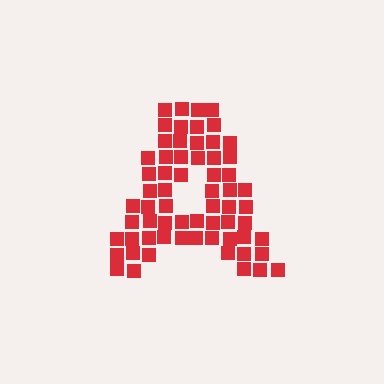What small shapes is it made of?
It is made of small squares.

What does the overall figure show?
The overall figure shows the letter A.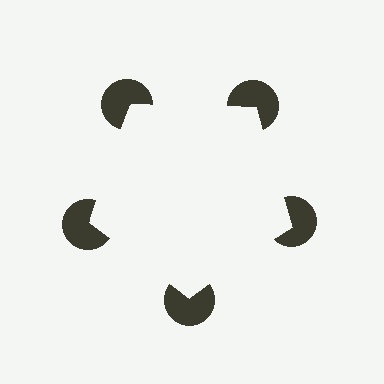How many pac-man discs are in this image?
There are 5 — one at each vertex of the illusory pentagon.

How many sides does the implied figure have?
5 sides.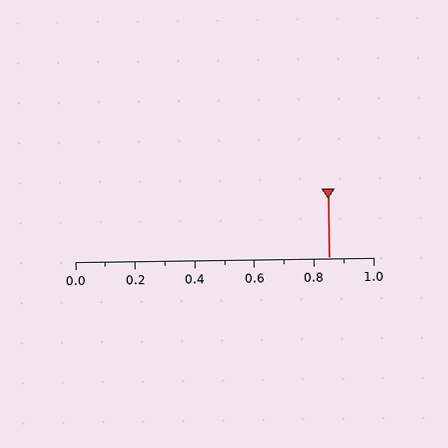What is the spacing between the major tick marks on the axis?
The major ticks are spaced 0.2 apart.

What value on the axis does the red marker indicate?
The marker indicates approximately 0.85.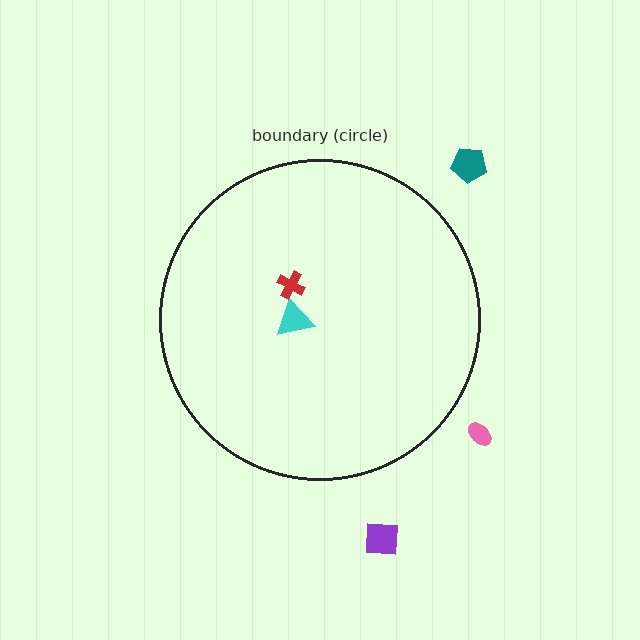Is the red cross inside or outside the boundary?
Inside.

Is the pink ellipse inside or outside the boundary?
Outside.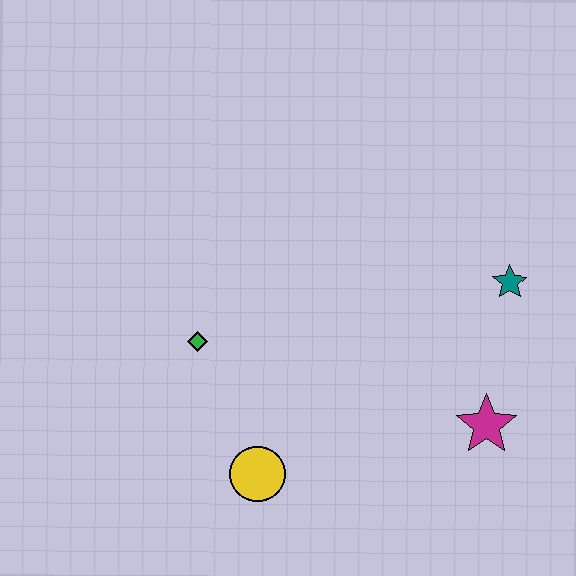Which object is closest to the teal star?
The magenta star is closest to the teal star.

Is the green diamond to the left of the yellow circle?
Yes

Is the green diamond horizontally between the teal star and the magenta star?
No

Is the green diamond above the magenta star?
Yes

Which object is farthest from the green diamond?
The teal star is farthest from the green diamond.